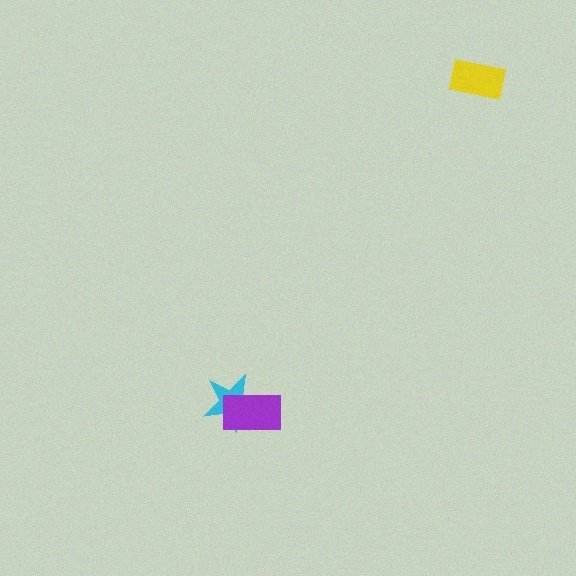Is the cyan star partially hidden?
Yes, it is partially covered by another shape.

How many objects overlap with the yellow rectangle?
0 objects overlap with the yellow rectangle.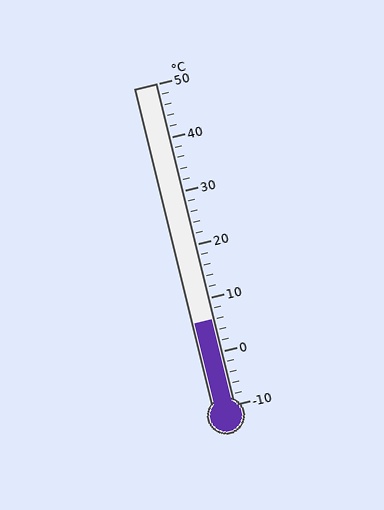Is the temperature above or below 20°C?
The temperature is below 20°C.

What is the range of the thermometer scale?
The thermometer scale ranges from -10°C to 50°C.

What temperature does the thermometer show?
The thermometer shows approximately 6°C.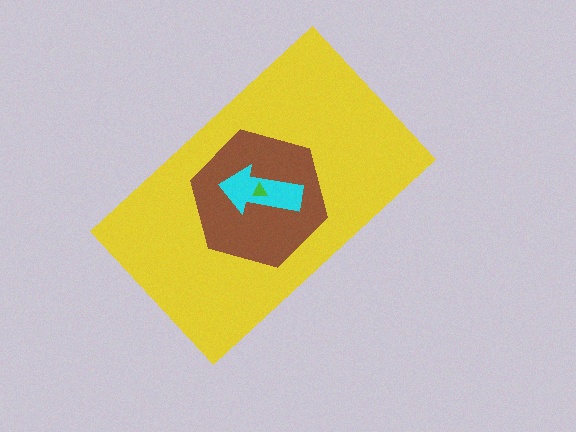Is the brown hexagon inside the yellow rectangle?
Yes.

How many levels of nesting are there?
4.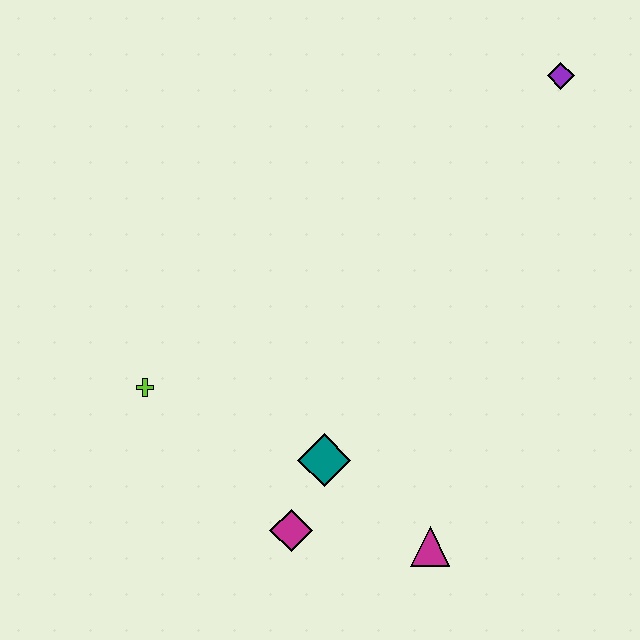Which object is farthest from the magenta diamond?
The purple diamond is farthest from the magenta diamond.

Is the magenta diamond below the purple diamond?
Yes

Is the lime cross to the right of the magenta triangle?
No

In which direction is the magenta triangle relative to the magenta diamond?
The magenta triangle is to the right of the magenta diamond.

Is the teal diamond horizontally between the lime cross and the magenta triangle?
Yes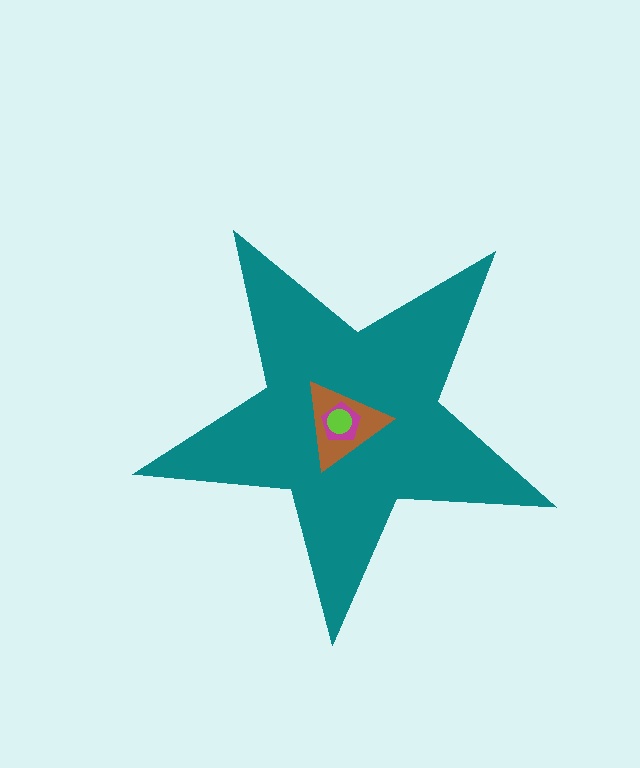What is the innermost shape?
The lime circle.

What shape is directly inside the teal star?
The brown triangle.